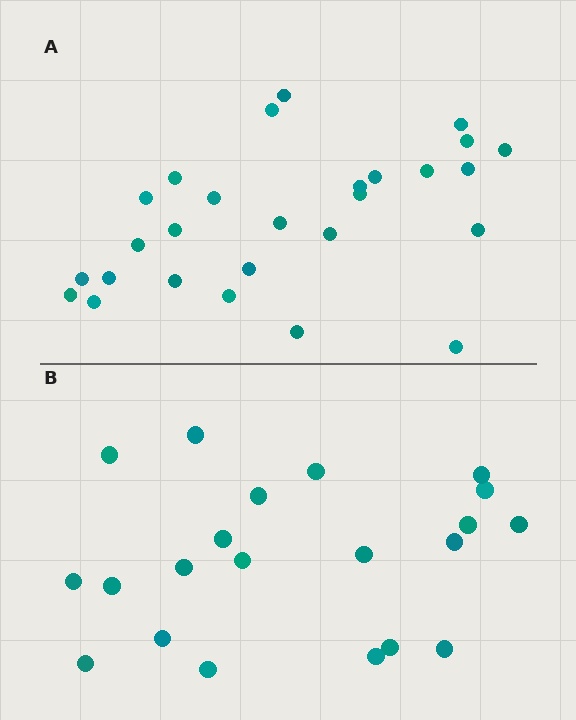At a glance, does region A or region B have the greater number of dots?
Region A (the top region) has more dots.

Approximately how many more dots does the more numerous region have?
Region A has about 6 more dots than region B.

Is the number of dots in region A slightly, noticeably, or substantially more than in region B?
Region A has noticeably more, but not dramatically so. The ratio is roughly 1.3 to 1.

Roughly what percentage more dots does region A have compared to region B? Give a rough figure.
About 30% more.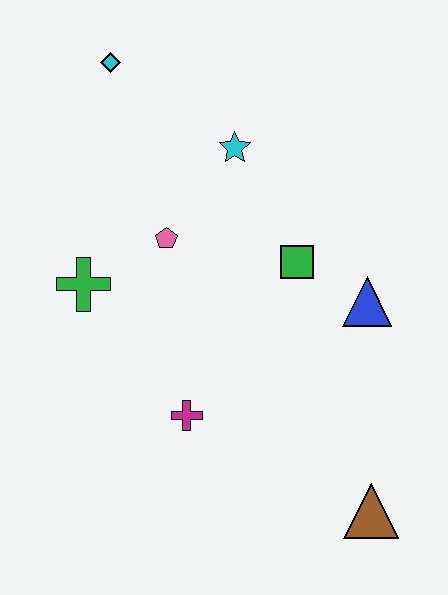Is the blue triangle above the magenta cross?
Yes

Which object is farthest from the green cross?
The brown triangle is farthest from the green cross.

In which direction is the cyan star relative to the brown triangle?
The cyan star is above the brown triangle.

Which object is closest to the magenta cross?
The green cross is closest to the magenta cross.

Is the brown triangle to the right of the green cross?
Yes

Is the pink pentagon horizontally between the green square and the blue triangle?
No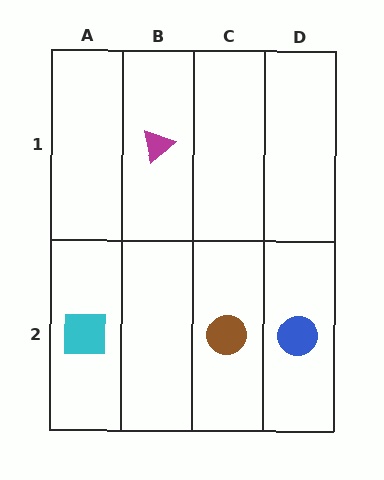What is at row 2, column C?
A brown circle.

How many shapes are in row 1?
1 shape.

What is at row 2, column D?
A blue circle.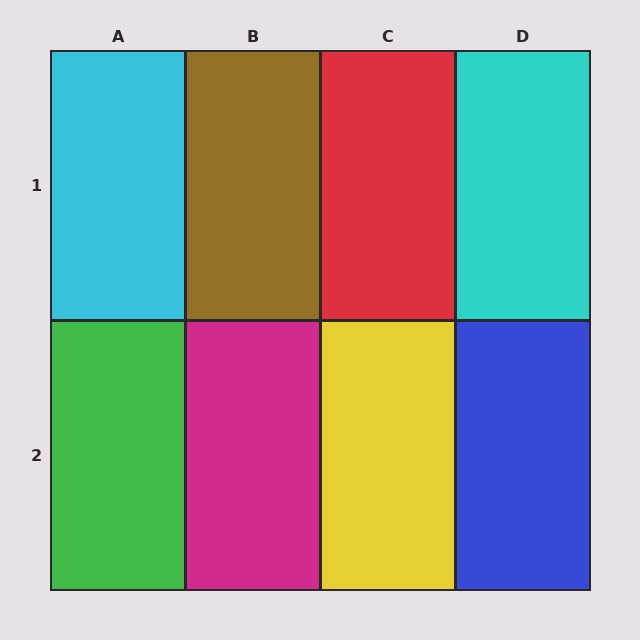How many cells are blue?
1 cell is blue.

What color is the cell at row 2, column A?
Green.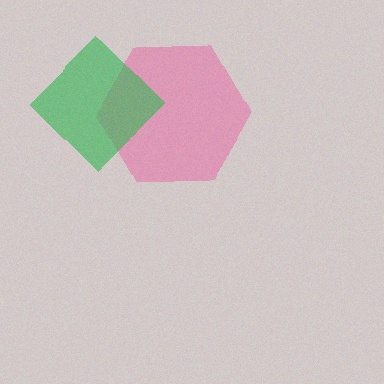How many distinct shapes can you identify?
There are 2 distinct shapes: a pink hexagon, a green diamond.